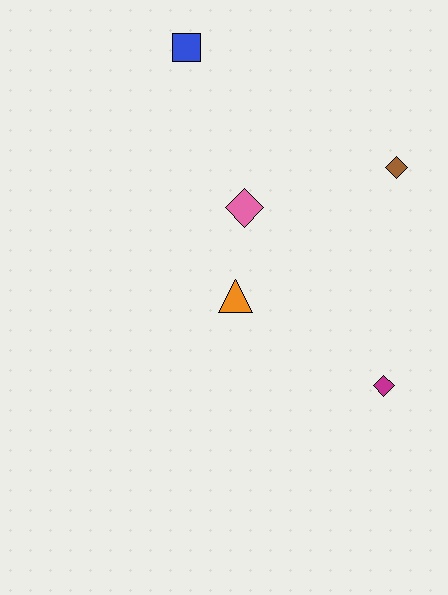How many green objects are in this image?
There are no green objects.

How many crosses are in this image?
There are no crosses.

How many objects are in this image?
There are 5 objects.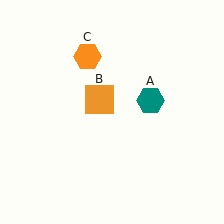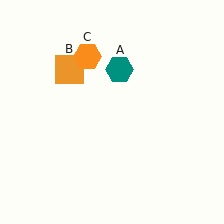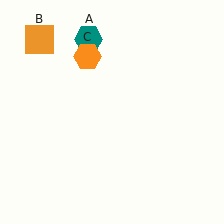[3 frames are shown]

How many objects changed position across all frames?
2 objects changed position: teal hexagon (object A), orange square (object B).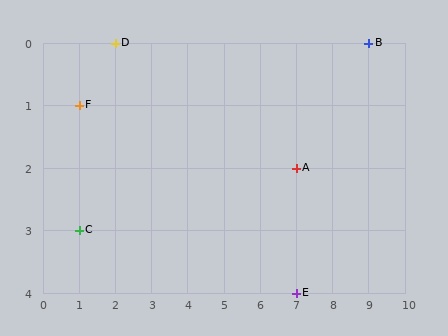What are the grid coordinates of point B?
Point B is at grid coordinates (9, 0).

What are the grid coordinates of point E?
Point E is at grid coordinates (7, 4).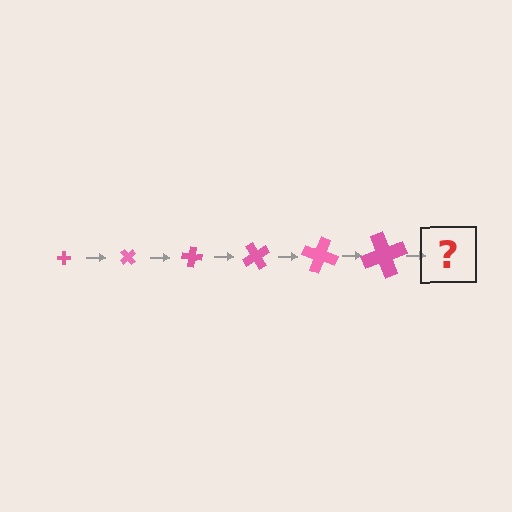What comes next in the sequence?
The next element should be a cross, larger than the previous one and rotated 300 degrees from the start.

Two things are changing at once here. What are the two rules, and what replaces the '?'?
The two rules are that the cross grows larger each step and it rotates 50 degrees each step. The '?' should be a cross, larger than the previous one and rotated 300 degrees from the start.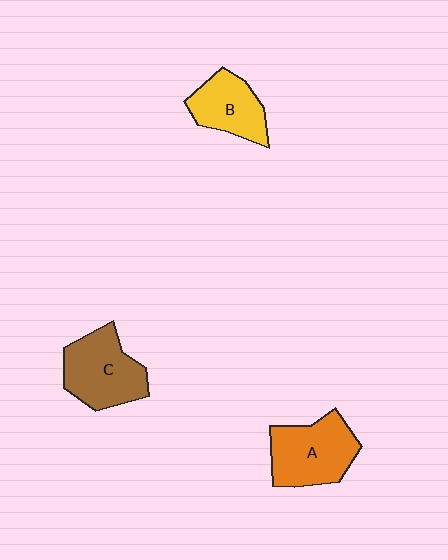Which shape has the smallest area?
Shape B (yellow).